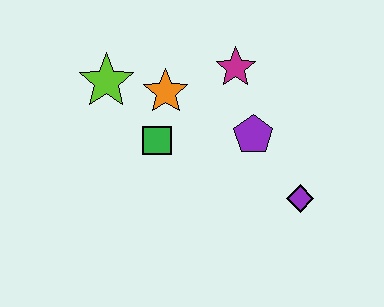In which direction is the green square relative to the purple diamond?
The green square is to the left of the purple diamond.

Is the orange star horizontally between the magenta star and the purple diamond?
No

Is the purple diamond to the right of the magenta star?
Yes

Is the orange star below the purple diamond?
No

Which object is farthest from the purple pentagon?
The lime star is farthest from the purple pentagon.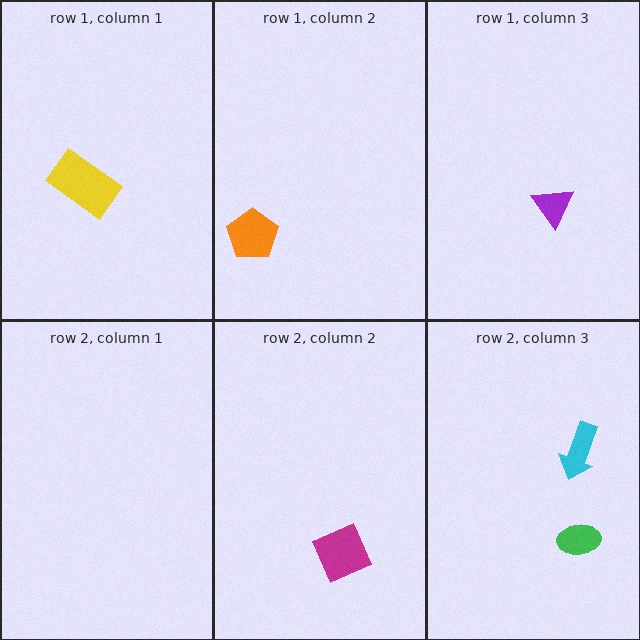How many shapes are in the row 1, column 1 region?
1.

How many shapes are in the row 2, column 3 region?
2.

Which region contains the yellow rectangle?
The row 1, column 1 region.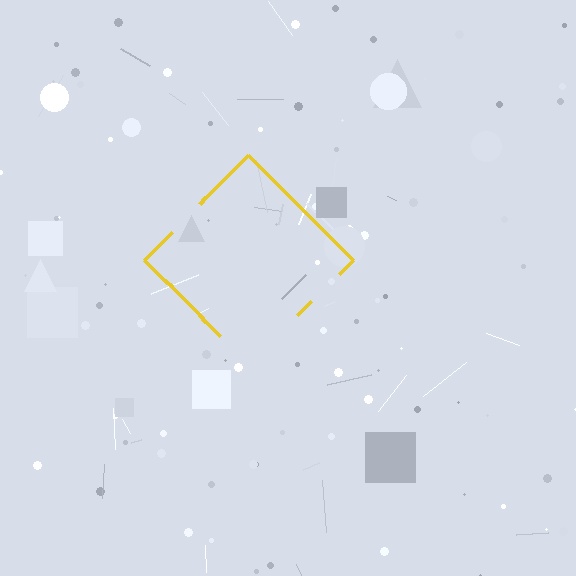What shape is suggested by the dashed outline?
The dashed outline suggests a diamond.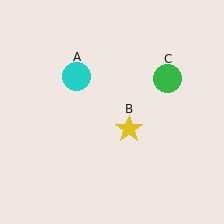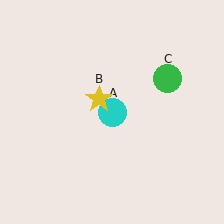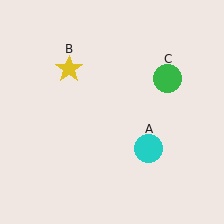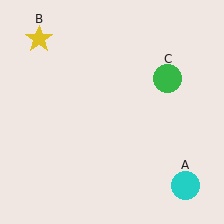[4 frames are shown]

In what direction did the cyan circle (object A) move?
The cyan circle (object A) moved down and to the right.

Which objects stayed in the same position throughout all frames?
Green circle (object C) remained stationary.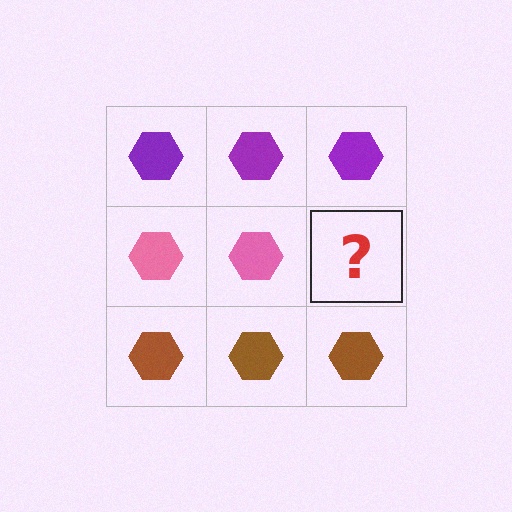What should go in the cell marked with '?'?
The missing cell should contain a pink hexagon.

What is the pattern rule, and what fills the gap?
The rule is that each row has a consistent color. The gap should be filled with a pink hexagon.